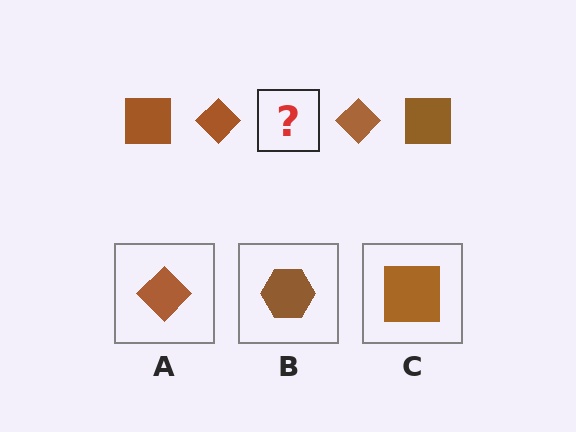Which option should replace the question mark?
Option C.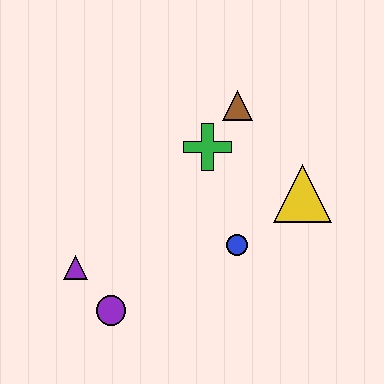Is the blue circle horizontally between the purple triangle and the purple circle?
No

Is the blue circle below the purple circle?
No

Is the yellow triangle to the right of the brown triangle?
Yes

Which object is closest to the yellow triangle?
The blue circle is closest to the yellow triangle.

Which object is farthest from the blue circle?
The purple triangle is farthest from the blue circle.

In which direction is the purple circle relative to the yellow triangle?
The purple circle is to the left of the yellow triangle.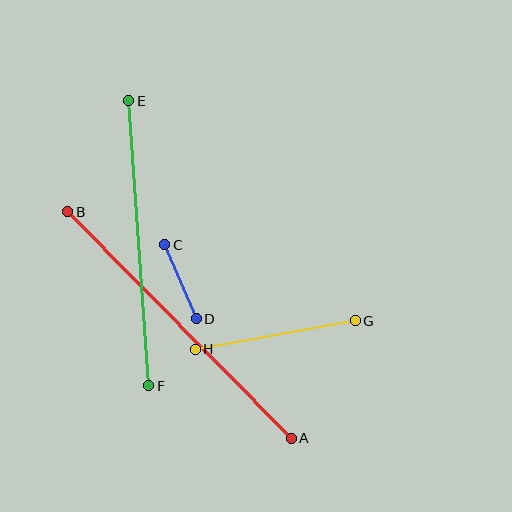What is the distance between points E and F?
The distance is approximately 285 pixels.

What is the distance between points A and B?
The distance is approximately 318 pixels.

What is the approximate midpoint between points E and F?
The midpoint is at approximately (139, 243) pixels.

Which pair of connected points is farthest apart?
Points A and B are farthest apart.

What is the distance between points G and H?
The distance is approximately 162 pixels.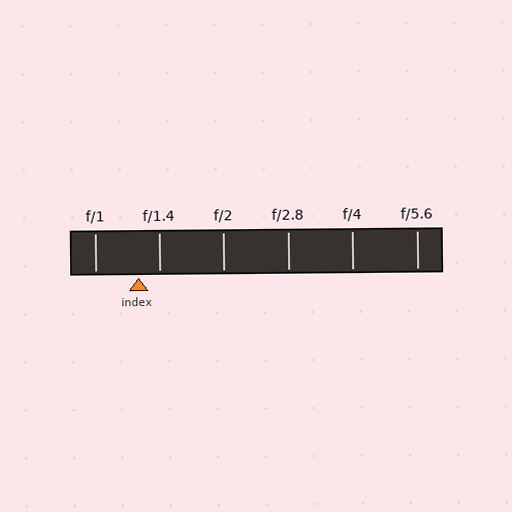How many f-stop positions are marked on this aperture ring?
There are 6 f-stop positions marked.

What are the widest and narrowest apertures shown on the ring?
The widest aperture shown is f/1 and the narrowest is f/5.6.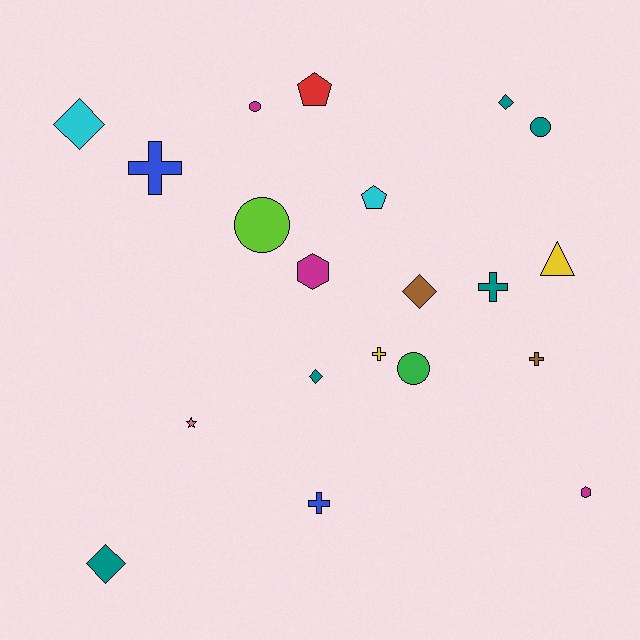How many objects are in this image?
There are 20 objects.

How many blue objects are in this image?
There are 2 blue objects.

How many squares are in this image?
There are no squares.